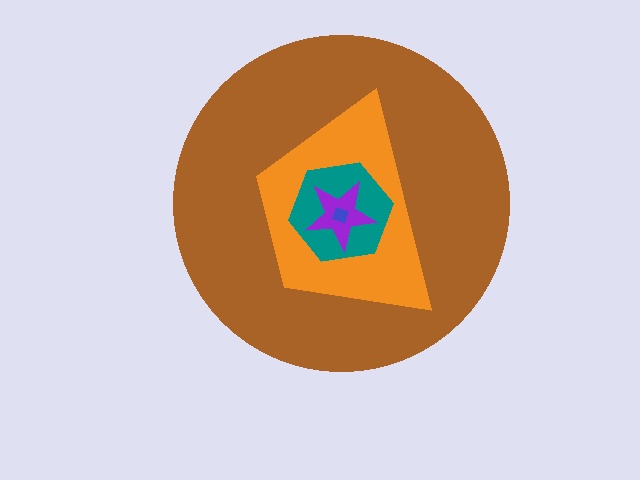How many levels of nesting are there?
5.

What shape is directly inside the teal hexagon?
The purple star.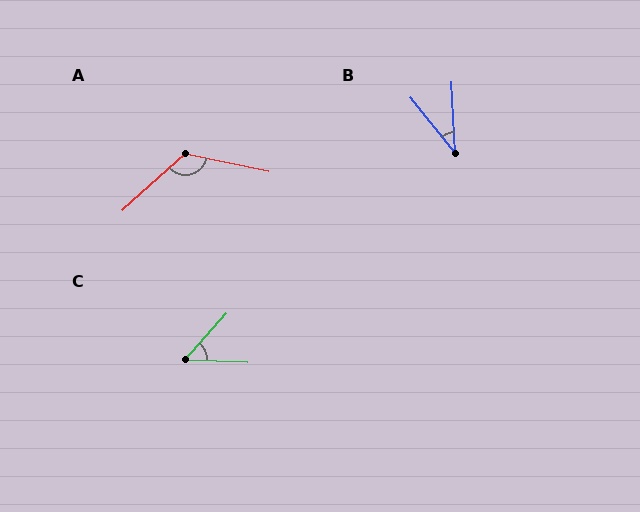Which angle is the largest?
A, at approximately 126 degrees.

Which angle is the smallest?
B, at approximately 36 degrees.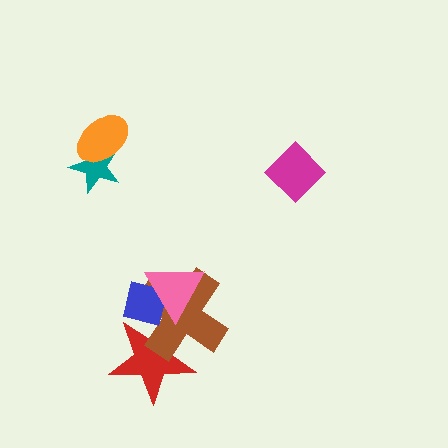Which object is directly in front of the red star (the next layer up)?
The brown cross is directly in front of the red star.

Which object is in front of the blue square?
The pink triangle is in front of the blue square.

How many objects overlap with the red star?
2 objects overlap with the red star.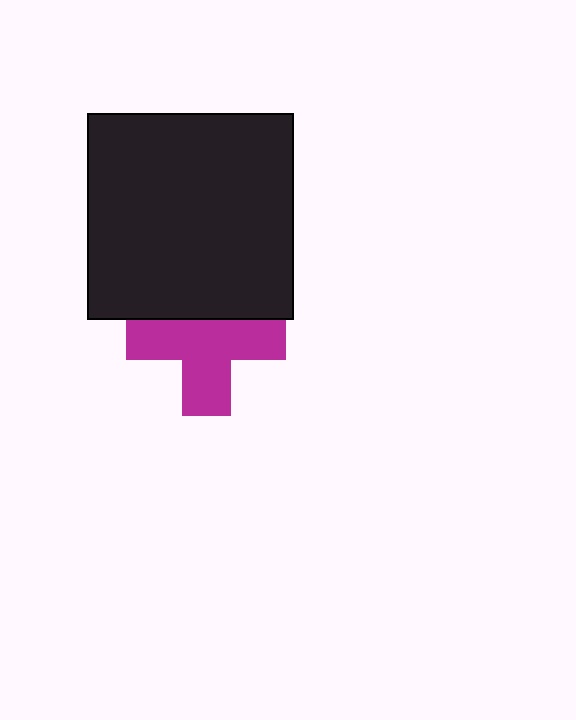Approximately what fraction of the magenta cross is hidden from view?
Roughly 31% of the magenta cross is hidden behind the black square.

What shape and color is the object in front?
The object in front is a black square.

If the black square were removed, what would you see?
You would see the complete magenta cross.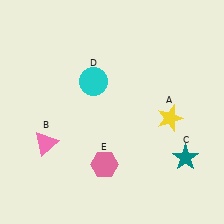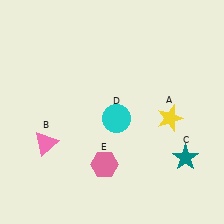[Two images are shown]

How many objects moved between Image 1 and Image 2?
1 object moved between the two images.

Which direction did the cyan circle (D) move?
The cyan circle (D) moved down.